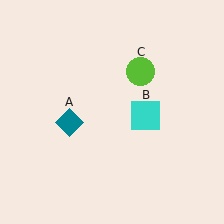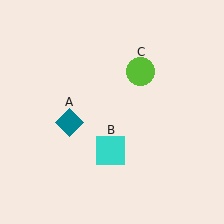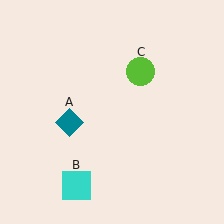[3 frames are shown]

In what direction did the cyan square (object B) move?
The cyan square (object B) moved down and to the left.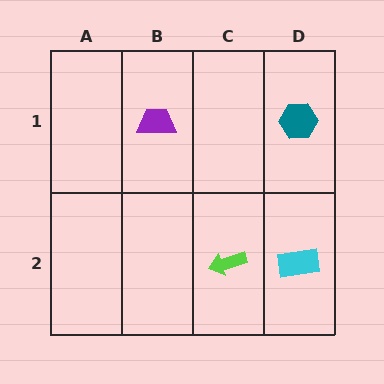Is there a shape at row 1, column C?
No, that cell is empty.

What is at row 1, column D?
A teal hexagon.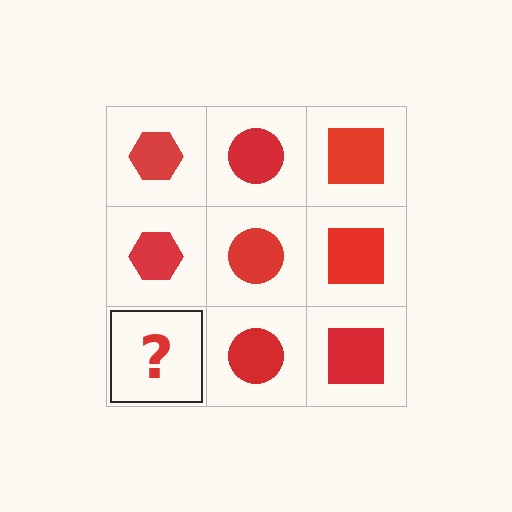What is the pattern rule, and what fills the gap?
The rule is that each column has a consistent shape. The gap should be filled with a red hexagon.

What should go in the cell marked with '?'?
The missing cell should contain a red hexagon.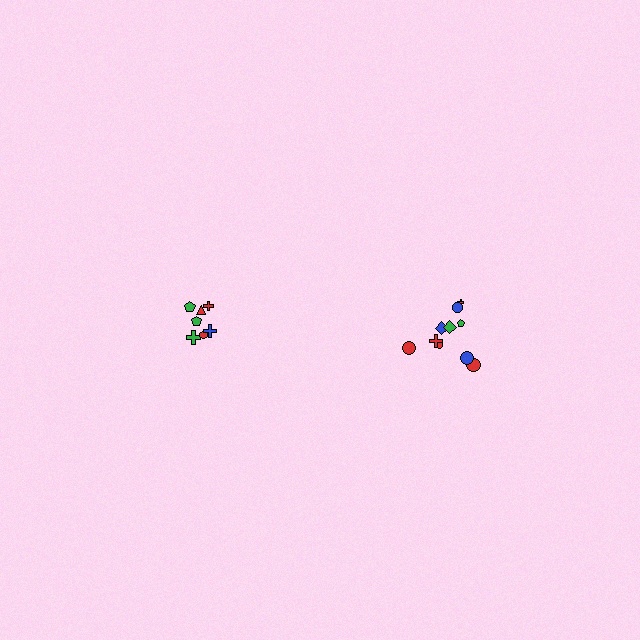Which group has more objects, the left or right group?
The right group.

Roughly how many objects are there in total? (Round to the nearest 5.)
Roughly 15 objects in total.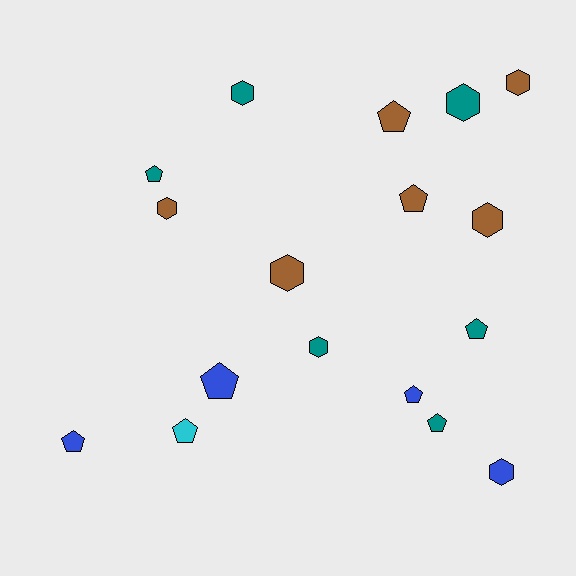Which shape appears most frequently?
Pentagon, with 9 objects.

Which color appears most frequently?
Brown, with 6 objects.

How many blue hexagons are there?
There is 1 blue hexagon.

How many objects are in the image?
There are 17 objects.